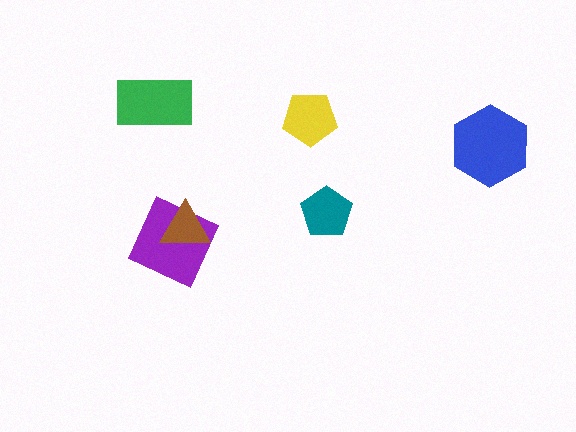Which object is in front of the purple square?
The brown triangle is in front of the purple square.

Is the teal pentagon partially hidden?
No, no other shape covers it.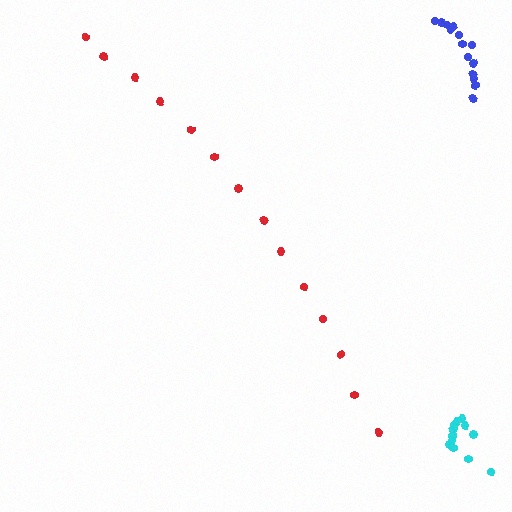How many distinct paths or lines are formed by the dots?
There are 3 distinct paths.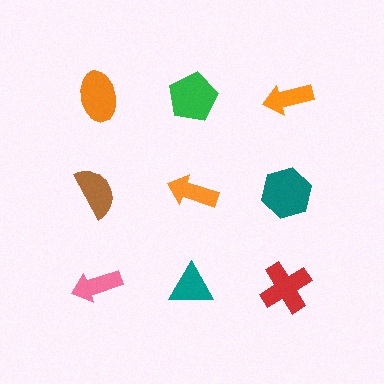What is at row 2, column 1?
A brown semicircle.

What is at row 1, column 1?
An orange ellipse.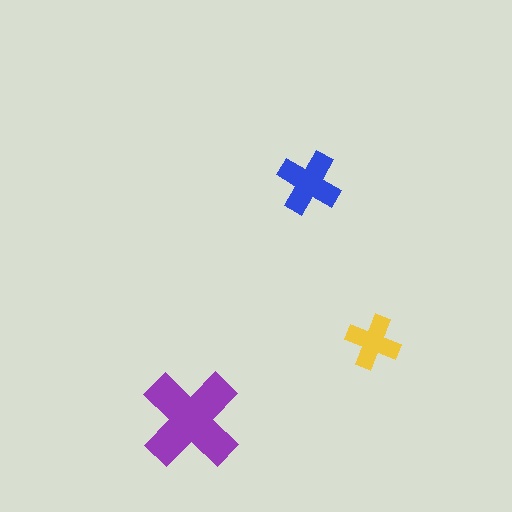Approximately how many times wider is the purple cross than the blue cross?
About 1.5 times wider.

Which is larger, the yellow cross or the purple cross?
The purple one.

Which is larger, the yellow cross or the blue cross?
The blue one.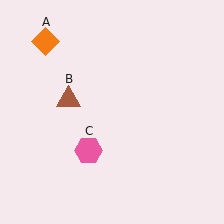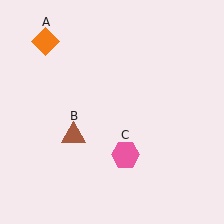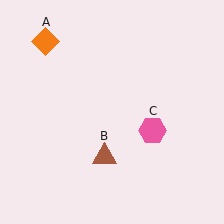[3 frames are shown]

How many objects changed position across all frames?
2 objects changed position: brown triangle (object B), pink hexagon (object C).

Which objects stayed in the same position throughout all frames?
Orange diamond (object A) remained stationary.